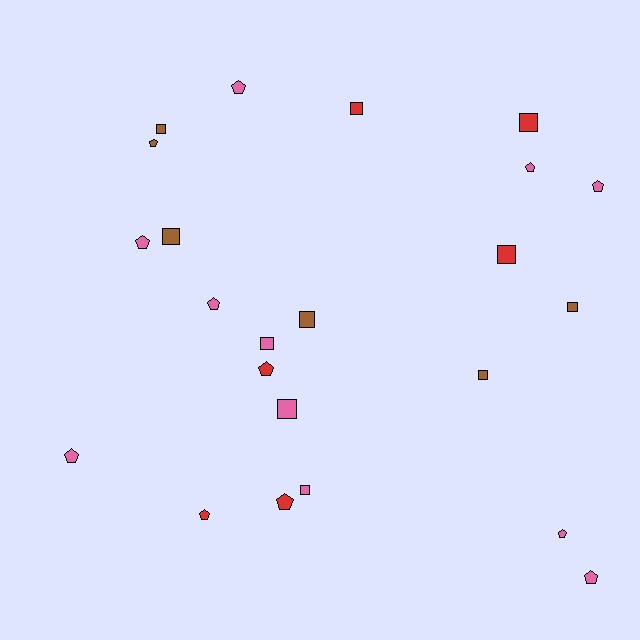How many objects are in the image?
There are 23 objects.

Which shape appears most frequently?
Pentagon, with 12 objects.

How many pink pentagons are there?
There are 8 pink pentagons.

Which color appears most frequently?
Pink, with 11 objects.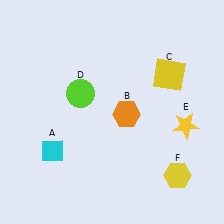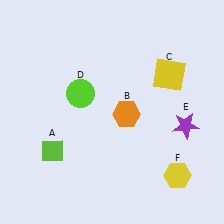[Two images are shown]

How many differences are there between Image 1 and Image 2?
There are 2 differences between the two images.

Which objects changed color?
A changed from cyan to lime. E changed from yellow to purple.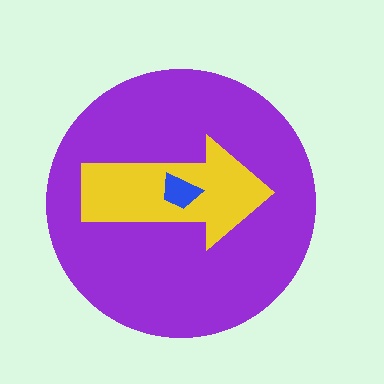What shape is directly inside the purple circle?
The yellow arrow.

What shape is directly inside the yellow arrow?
The blue trapezoid.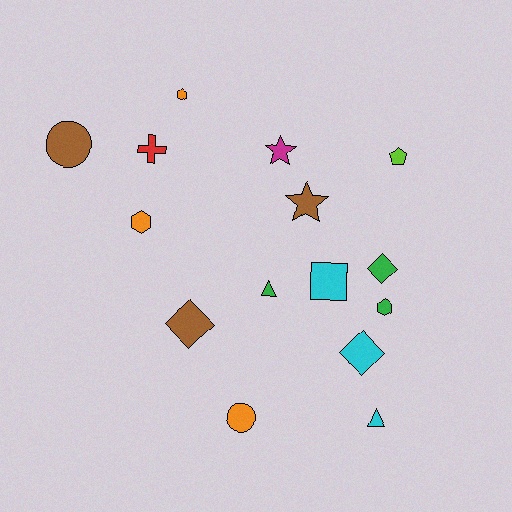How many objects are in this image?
There are 15 objects.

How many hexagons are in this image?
There are 3 hexagons.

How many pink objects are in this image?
There are no pink objects.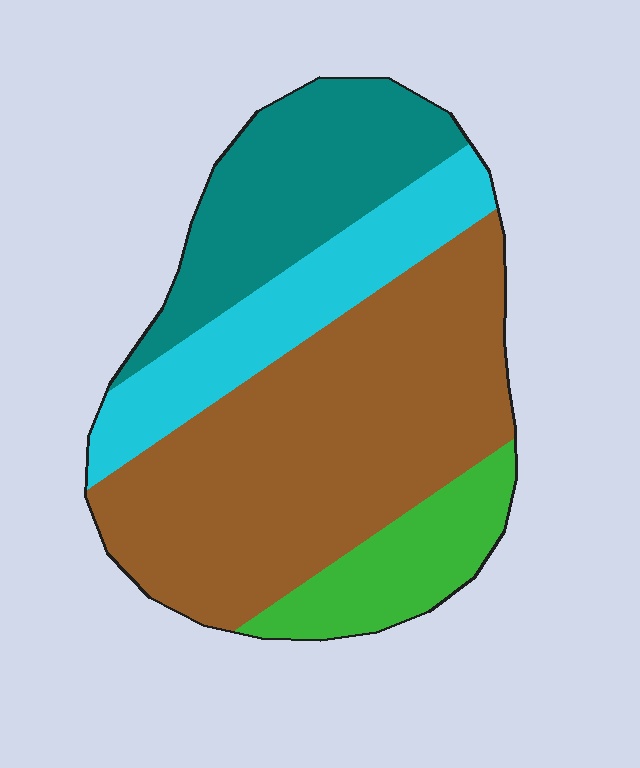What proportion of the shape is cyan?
Cyan takes up less than a quarter of the shape.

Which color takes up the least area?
Green, at roughly 10%.